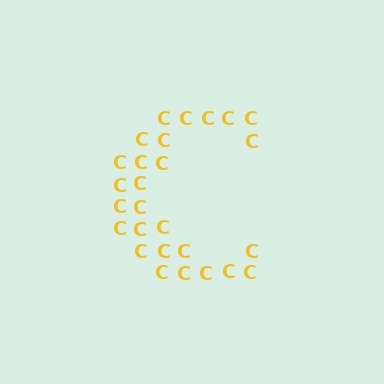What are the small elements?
The small elements are letter C's.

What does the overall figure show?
The overall figure shows the letter C.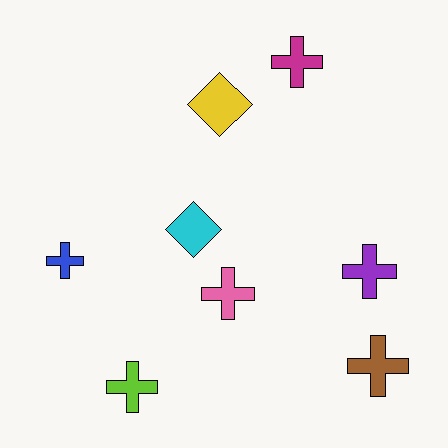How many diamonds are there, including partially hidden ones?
There are 2 diamonds.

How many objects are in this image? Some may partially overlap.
There are 8 objects.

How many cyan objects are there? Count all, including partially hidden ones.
There is 1 cyan object.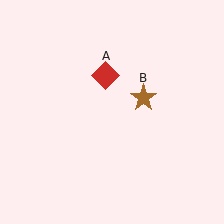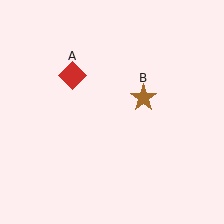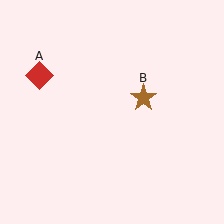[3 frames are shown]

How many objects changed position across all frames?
1 object changed position: red diamond (object A).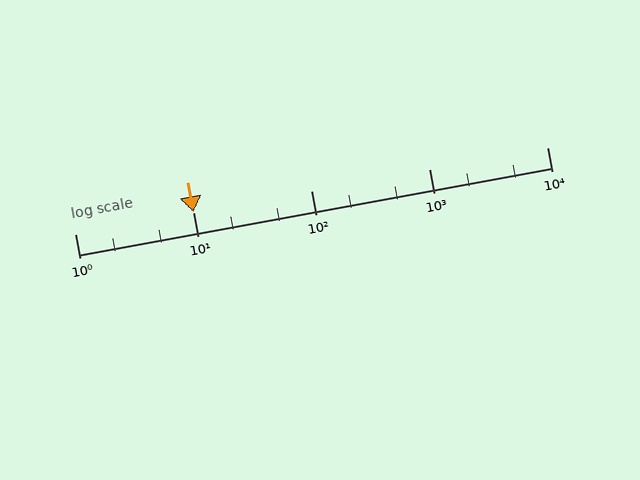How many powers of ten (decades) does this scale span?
The scale spans 4 decades, from 1 to 10000.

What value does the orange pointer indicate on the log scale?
The pointer indicates approximately 10.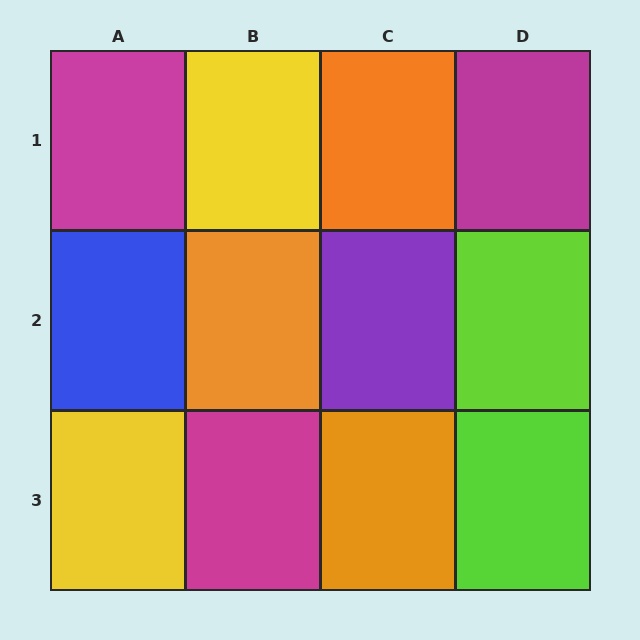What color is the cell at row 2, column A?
Blue.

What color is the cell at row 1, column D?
Magenta.